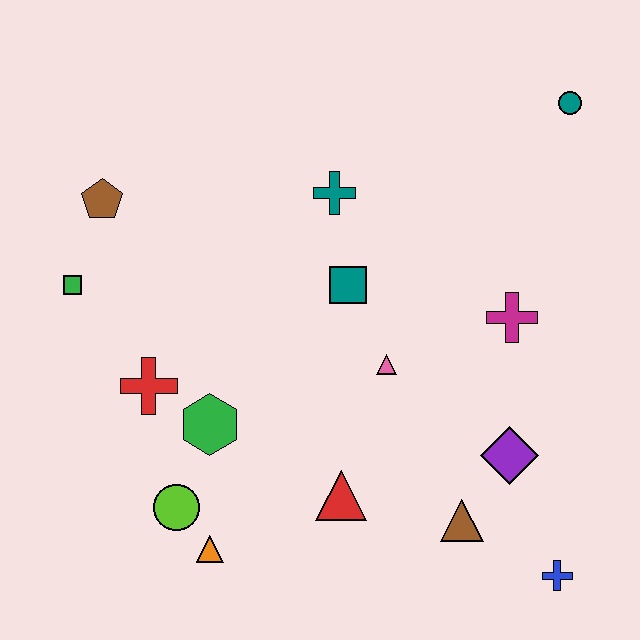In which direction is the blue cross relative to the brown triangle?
The blue cross is to the right of the brown triangle.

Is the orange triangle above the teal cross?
No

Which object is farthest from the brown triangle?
The brown pentagon is farthest from the brown triangle.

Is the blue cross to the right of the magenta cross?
Yes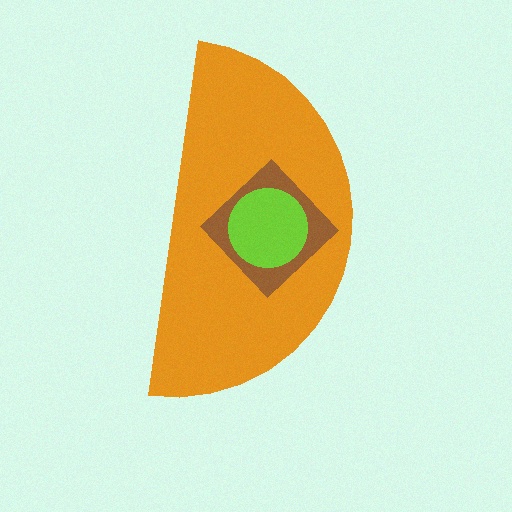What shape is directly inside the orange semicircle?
The brown diamond.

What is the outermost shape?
The orange semicircle.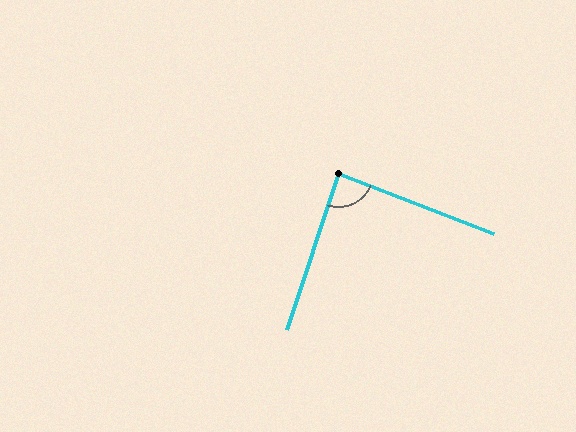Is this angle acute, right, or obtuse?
It is approximately a right angle.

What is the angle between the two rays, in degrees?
Approximately 87 degrees.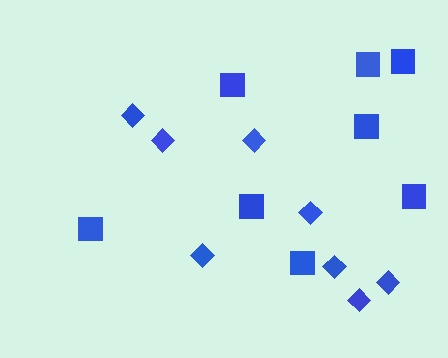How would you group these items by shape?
There are 2 groups: one group of diamonds (8) and one group of squares (8).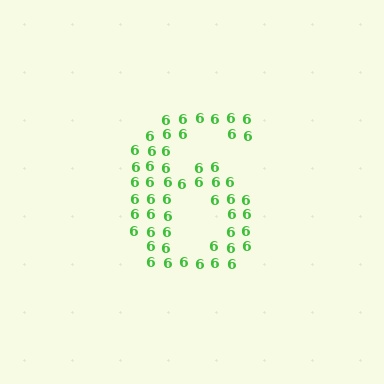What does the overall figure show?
The overall figure shows the digit 6.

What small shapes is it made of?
It is made of small digit 6's.